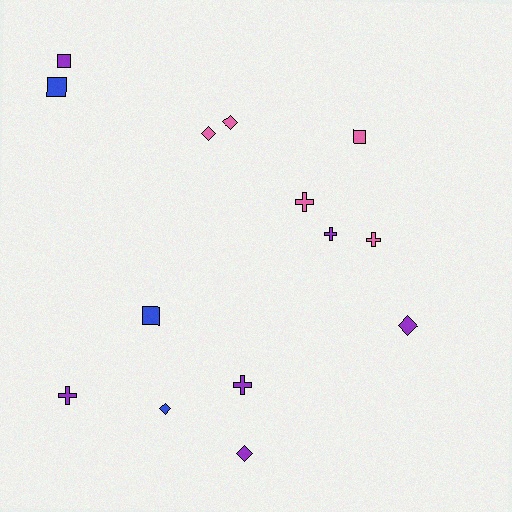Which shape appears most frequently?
Cross, with 5 objects.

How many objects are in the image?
There are 14 objects.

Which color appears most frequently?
Purple, with 6 objects.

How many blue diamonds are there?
There is 1 blue diamond.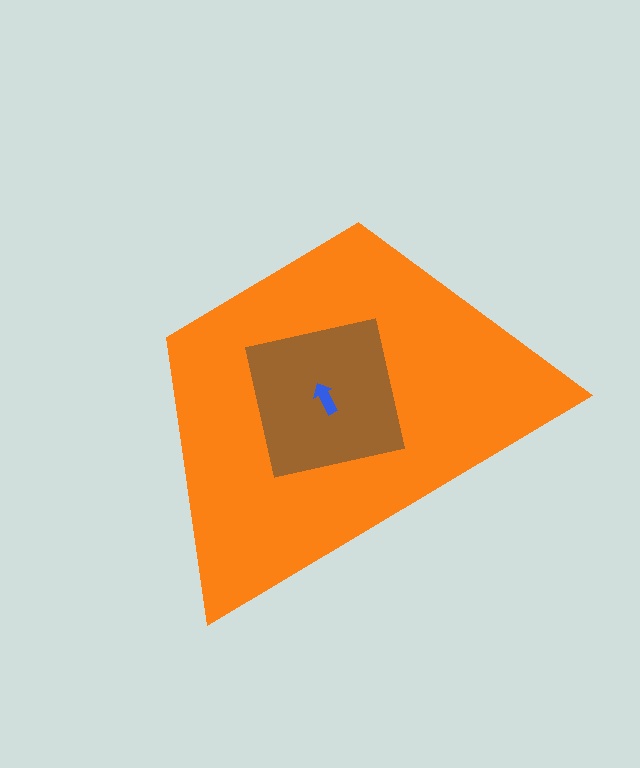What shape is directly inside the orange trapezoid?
The brown square.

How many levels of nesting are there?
3.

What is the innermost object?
The blue arrow.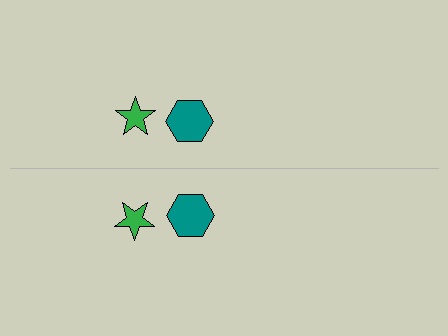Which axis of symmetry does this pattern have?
The pattern has a horizontal axis of symmetry running through the center of the image.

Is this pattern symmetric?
Yes, this pattern has bilateral (reflection) symmetry.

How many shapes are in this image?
There are 4 shapes in this image.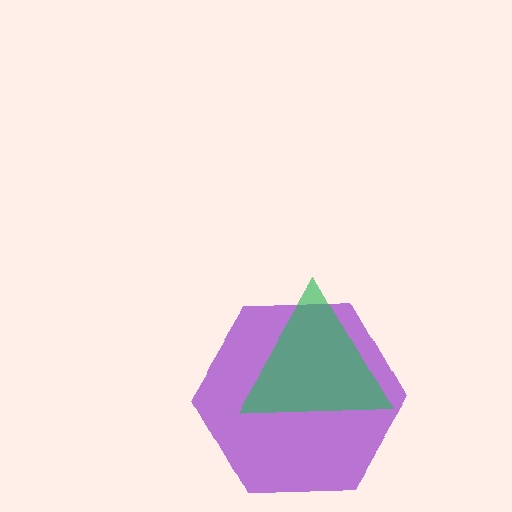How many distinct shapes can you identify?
There are 2 distinct shapes: a purple hexagon, a green triangle.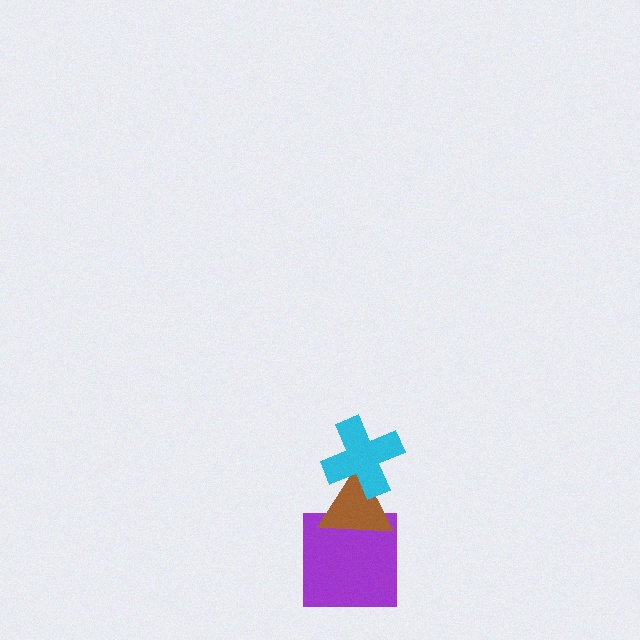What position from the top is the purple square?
The purple square is 3rd from the top.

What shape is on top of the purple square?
The brown triangle is on top of the purple square.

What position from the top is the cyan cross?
The cyan cross is 1st from the top.